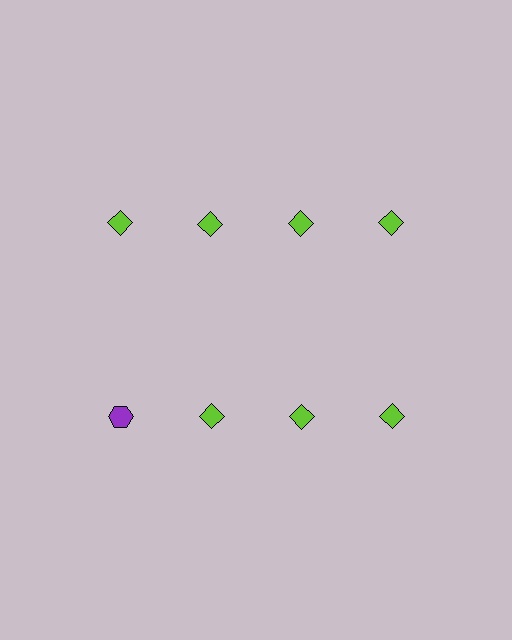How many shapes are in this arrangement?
There are 8 shapes arranged in a grid pattern.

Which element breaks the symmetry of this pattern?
The purple hexagon in the second row, leftmost column breaks the symmetry. All other shapes are lime diamonds.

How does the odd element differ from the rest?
It differs in both color (purple instead of lime) and shape (hexagon instead of diamond).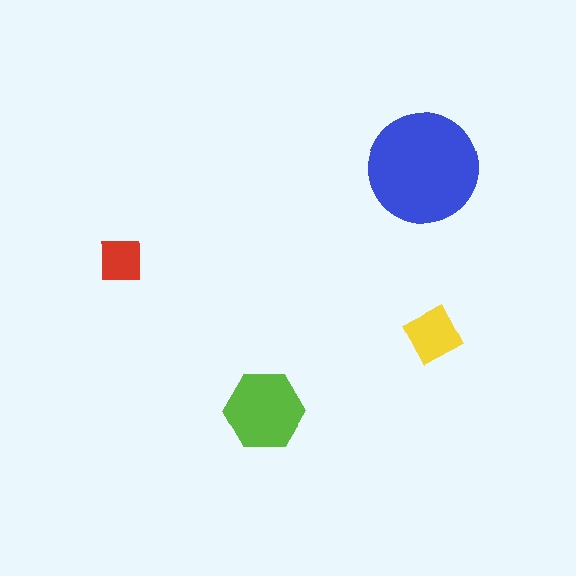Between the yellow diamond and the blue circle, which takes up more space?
The blue circle.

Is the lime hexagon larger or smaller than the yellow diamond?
Larger.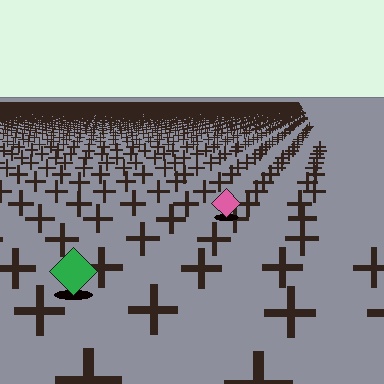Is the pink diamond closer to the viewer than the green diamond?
No. The green diamond is closer — you can tell from the texture gradient: the ground texture is coarser near it.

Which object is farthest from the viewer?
The pink diamond is farthest from the viewer. It appears smaller and the ground texture around it is denser.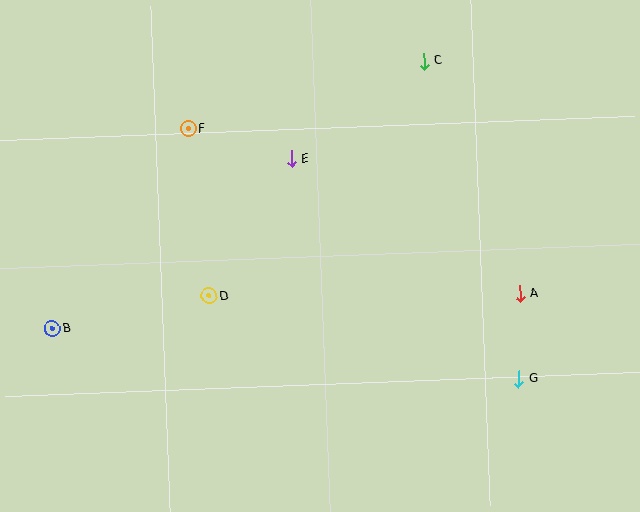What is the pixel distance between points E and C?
The distance between E and C is 164 pixels.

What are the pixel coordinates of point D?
Point D is at (209, 296).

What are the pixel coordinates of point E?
Point E is at (291, 159).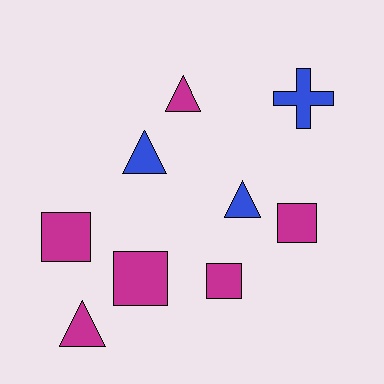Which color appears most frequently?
Magenta, with 6 objects.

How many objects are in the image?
There are 9 objects.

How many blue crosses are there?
There is 1 blue cross.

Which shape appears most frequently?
Square, with 4 objects.